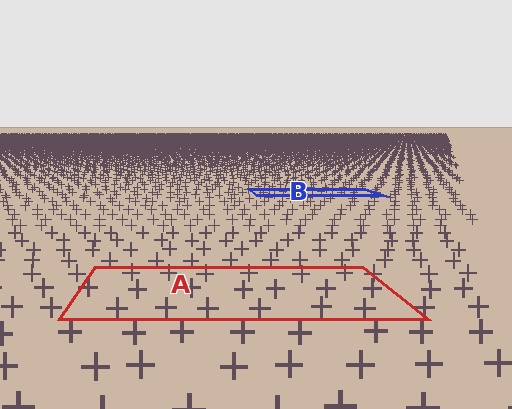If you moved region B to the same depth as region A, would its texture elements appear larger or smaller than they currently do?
They would appear larger. At a closer depth, the same texture elements are projected at a bigger on-screen size.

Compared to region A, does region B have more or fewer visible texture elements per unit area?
Region B has more texture elements per unit area — they are packed more densely because it is farther away.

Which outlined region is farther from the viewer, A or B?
Region B is farther from the viewer — the texture elements inside it appear smaller and more densely packed.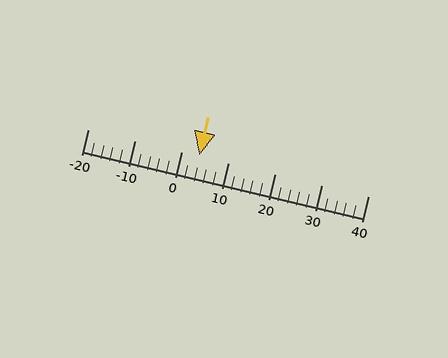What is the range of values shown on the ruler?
The ruler shows values from -20 to 40.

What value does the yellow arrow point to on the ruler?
The yellow arrow points to approximately 4.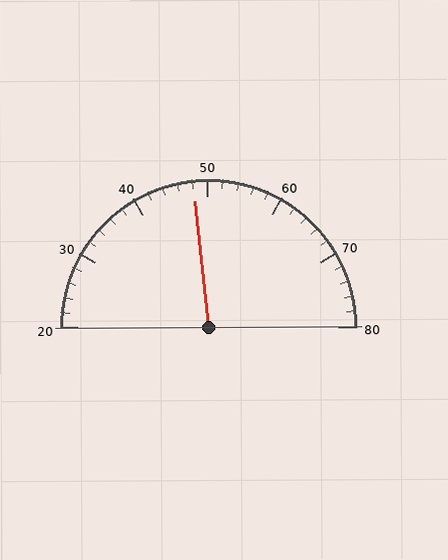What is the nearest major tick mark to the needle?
The nearest major tick mark is 50.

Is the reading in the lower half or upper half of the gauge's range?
The reading is in the lower half of the range (20 to 80).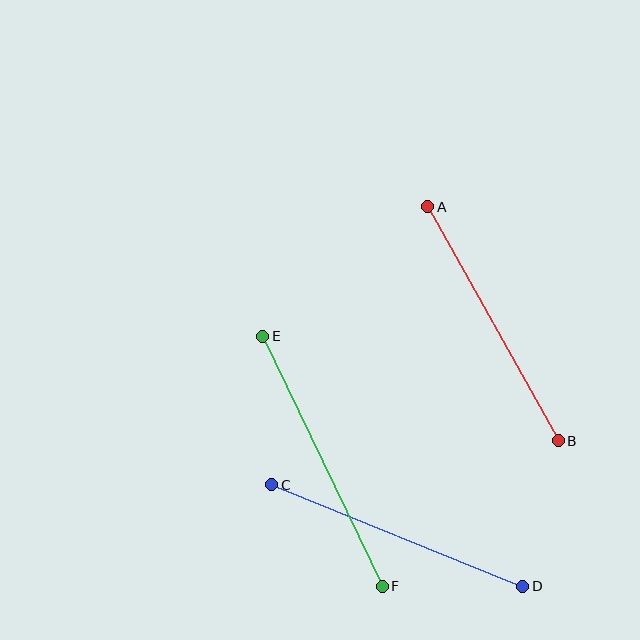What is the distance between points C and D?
The distance is approximately 271 pixels.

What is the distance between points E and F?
The distance is approximately 277 pixels.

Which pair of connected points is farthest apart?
Points E and F are farthest apart.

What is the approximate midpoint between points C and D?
The midpoint is at approximately (397, 536) pixels.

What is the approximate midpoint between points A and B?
The midpoint is at approximately (493, 324) pixels.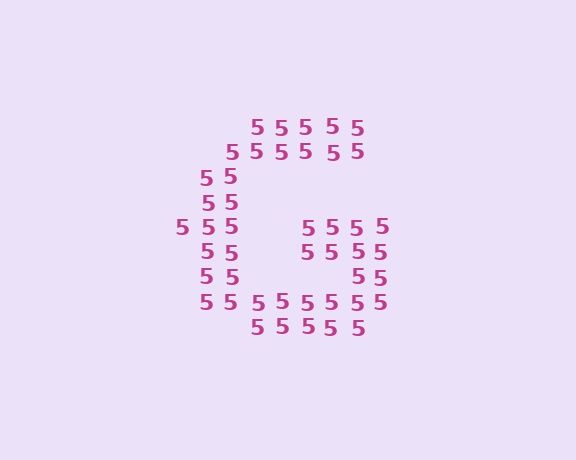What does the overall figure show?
The overall figure shows the letter G.